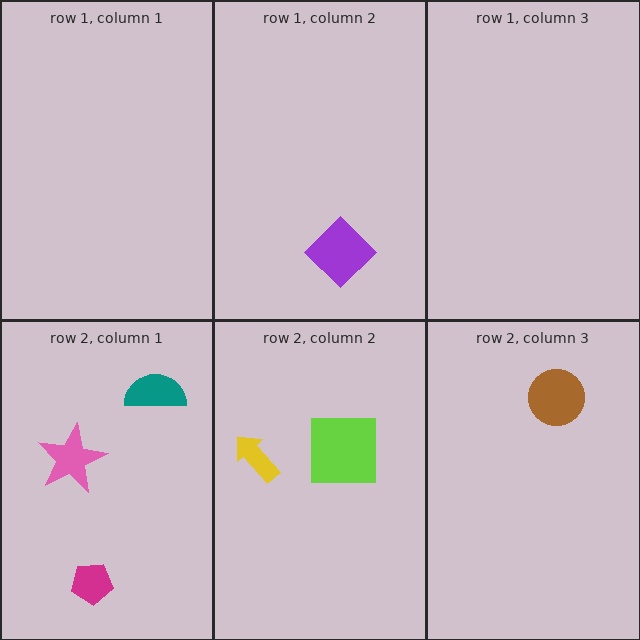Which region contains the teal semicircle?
The row 2, column 1 region.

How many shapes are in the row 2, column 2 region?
2.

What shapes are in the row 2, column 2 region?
The lime square, the yellow arrow.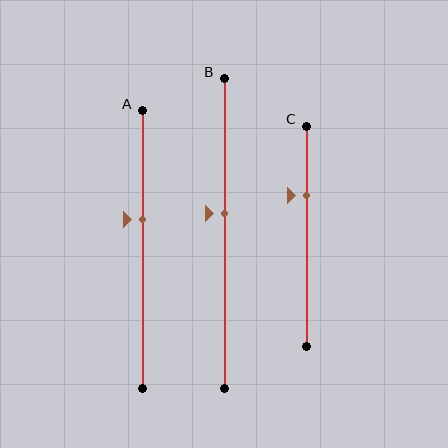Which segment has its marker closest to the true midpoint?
Segment B has its marker closest to the true midpoint.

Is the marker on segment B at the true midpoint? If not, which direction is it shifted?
No, the marker on segment B is shifted upward by about 6% of the segment length.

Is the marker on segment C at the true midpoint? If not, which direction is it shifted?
No, the marker on segment C is shifted upward by about 18% of the segment length.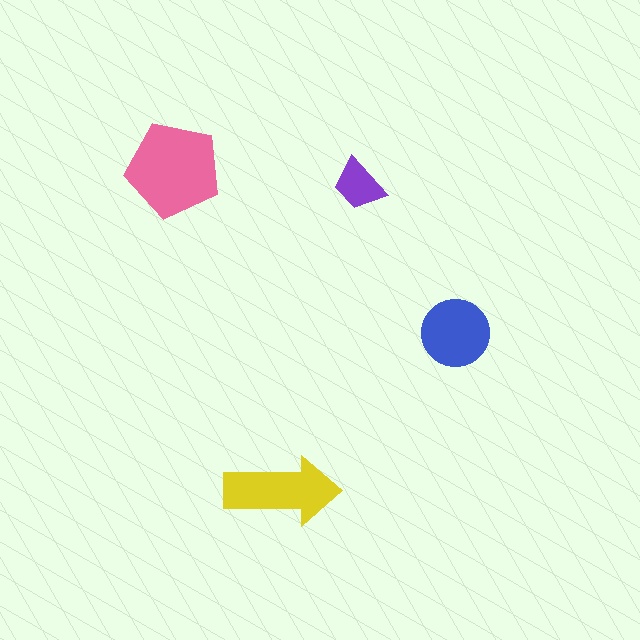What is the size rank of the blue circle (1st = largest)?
3rd.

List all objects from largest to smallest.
The pink pentagon, the yellow arrow, the blue circle, the purple trapezoid.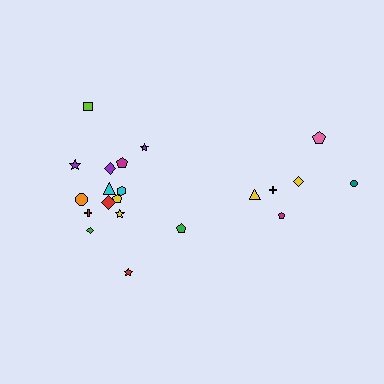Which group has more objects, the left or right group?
The left group.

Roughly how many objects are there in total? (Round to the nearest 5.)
Roughly 20 objects in total.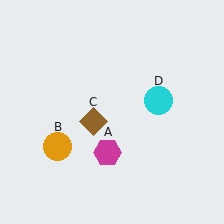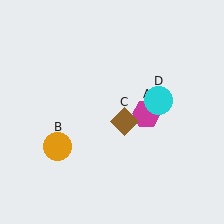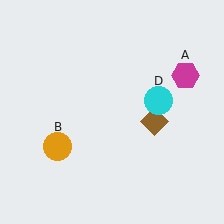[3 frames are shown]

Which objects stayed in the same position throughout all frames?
Orange circle (object B) and cyan circle (object D) remained stationary.